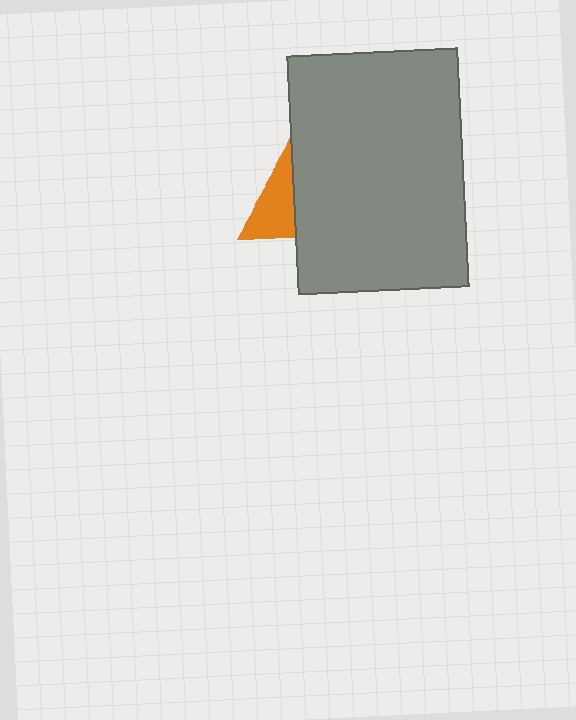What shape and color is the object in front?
The object in front is a gray rectangle.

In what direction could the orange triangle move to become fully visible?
The orange triangle could move left. That would shift it out from behind the gray rectangle entirely.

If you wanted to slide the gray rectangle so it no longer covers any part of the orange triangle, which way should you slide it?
Slide it right — that is the most direct way to separate the two shapes.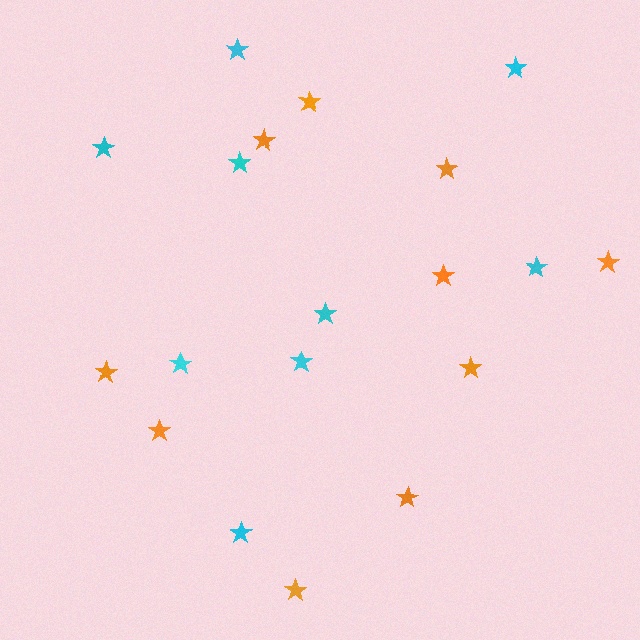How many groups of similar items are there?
There are 2 groups: one group of cyan stars (9) and one group of orange stars (10).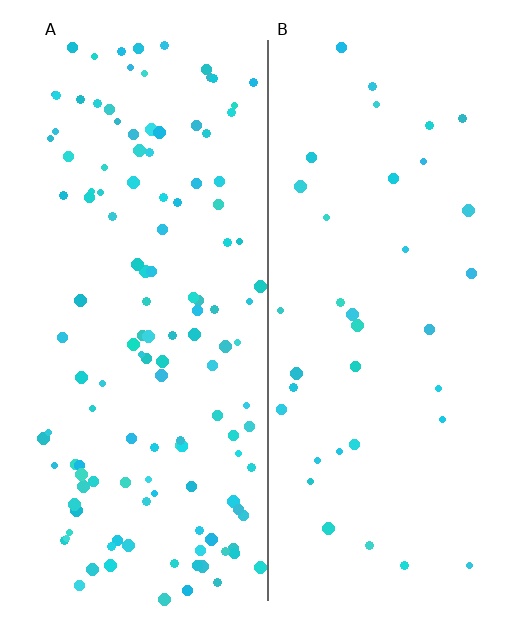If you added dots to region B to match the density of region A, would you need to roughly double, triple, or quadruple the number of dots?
Approximately triple.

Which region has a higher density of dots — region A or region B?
A (the left).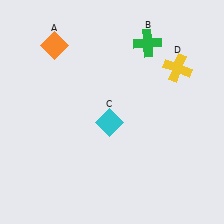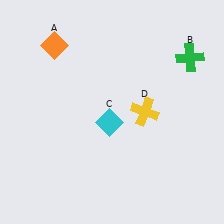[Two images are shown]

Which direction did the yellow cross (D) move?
The yellow cross (D) moved down.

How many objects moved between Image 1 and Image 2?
2 objects moved between the two images.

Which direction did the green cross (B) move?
The green cross (B) moved right.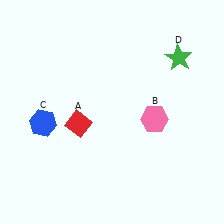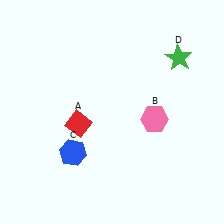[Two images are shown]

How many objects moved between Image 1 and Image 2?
1 object moved between the two images.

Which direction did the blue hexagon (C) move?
The blue hexagon (C) moved right.